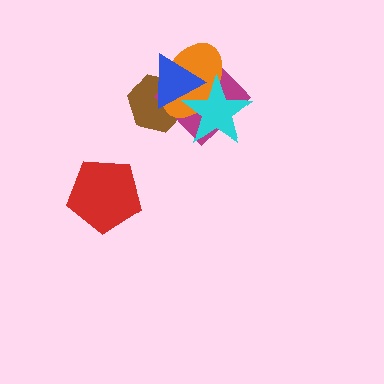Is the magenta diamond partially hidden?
Yes, it is partially covered by another shape.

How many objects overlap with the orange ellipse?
4 objects overlap with the orange ellipse.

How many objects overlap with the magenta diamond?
4 objects overlap with the magenta diamond.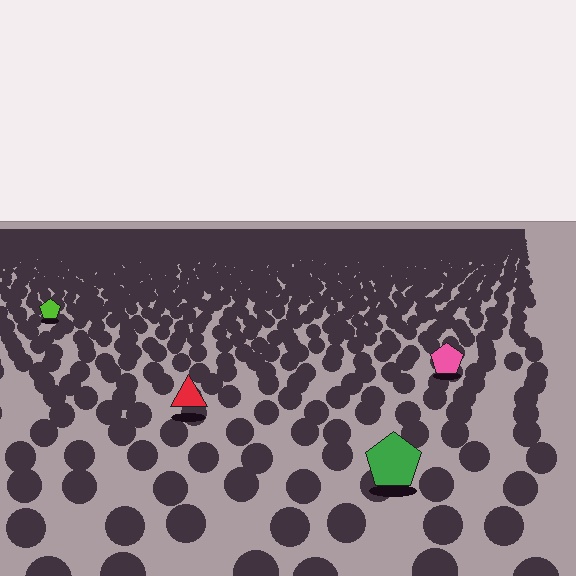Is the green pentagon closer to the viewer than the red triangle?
Yes. The green pentagon is closer — you can tell from the texture gradient: the ground texture is coarser near it.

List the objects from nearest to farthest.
From nearest to farthest: the green pentagon, the red triangle, the pink pentagon, the lime pentagon.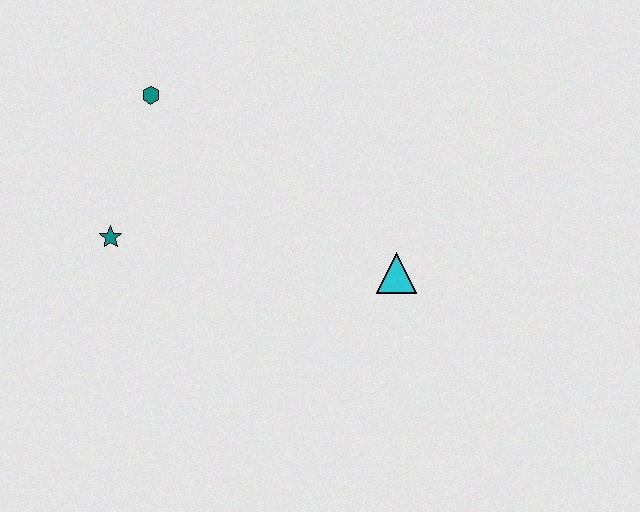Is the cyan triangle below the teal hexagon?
Yes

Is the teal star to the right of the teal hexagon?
No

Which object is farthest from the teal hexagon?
The cyan triangle is farthest from the teal hexagon.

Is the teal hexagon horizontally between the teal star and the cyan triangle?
Yes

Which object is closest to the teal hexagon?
The teal star is closest to the teal hexagon.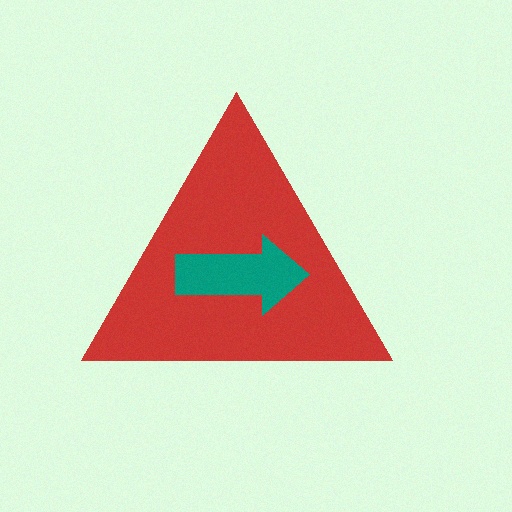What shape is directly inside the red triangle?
The teal arrow.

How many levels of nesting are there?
2.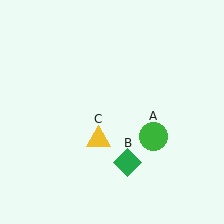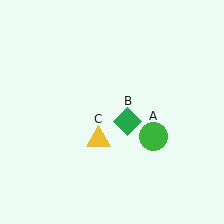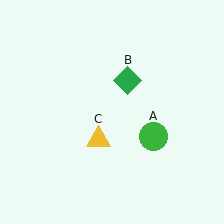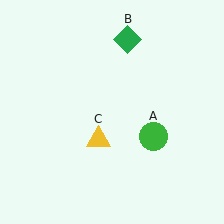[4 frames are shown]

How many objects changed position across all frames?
1 object changed position: green diamond (object B).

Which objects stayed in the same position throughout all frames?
Green circle (object A) and yellow triangle (object C) remained stationary.